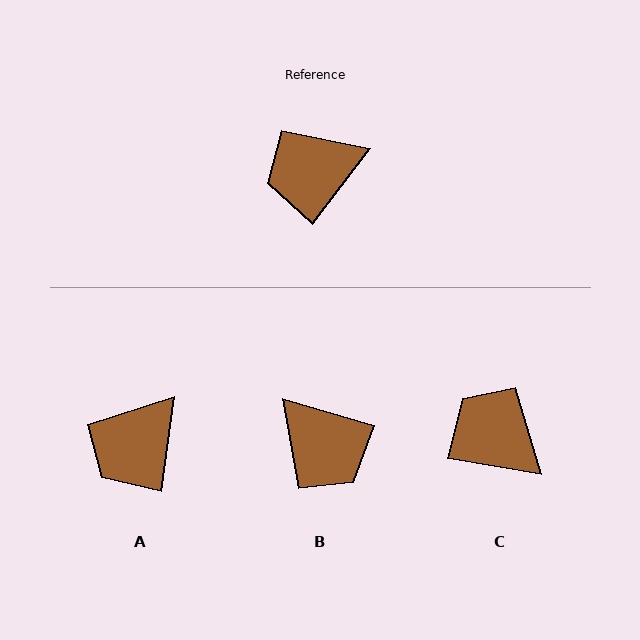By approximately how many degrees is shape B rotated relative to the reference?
Approximately 112 degrees counter-clockwise.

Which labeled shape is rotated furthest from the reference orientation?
B, about 112 degrees away.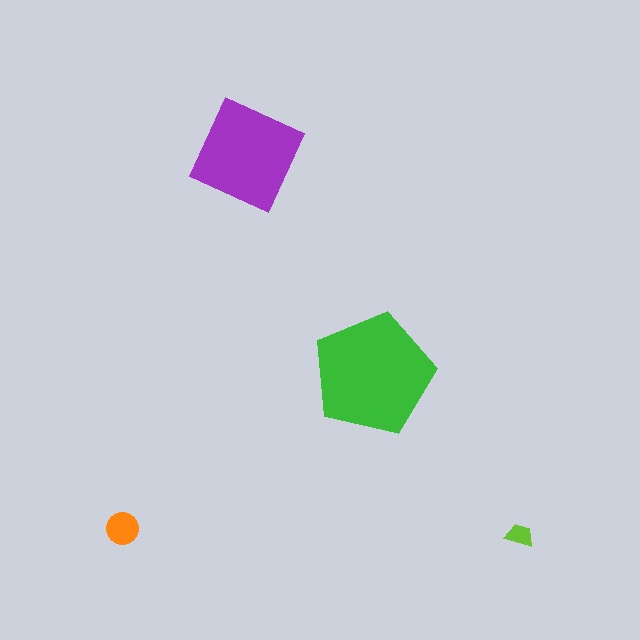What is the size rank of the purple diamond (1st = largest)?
2nd.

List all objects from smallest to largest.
The lime trapezoid, the orange circle, the purple diamond, the green pentagon.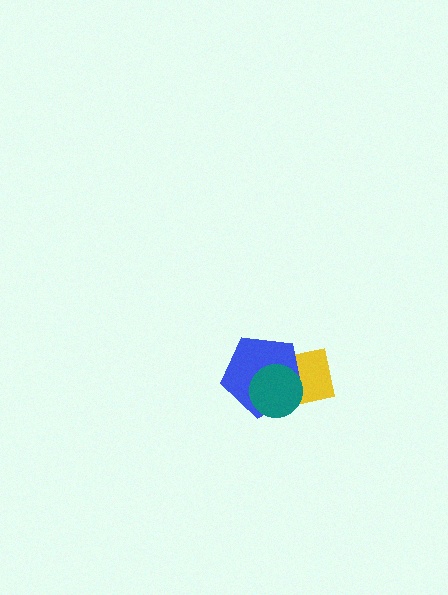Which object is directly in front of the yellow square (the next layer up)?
The blue pentagon is directly in front of the yellow square.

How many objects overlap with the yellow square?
2 objects overlap with the yellow square.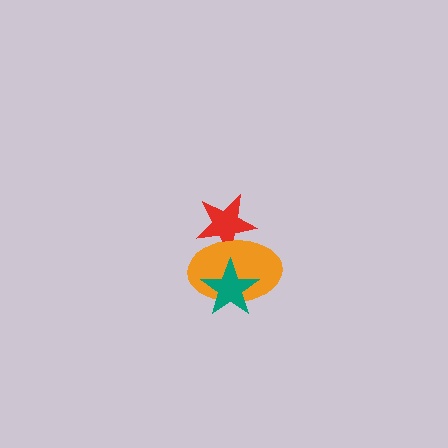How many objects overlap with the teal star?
1 object overlaps with the teal star.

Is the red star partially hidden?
Yes, it is partially covered by another shape.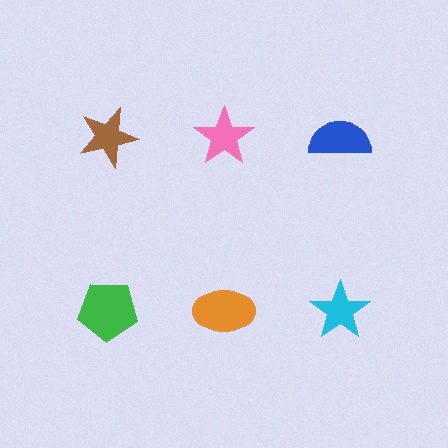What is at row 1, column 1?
A brown star.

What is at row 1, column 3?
A blue semicircle.